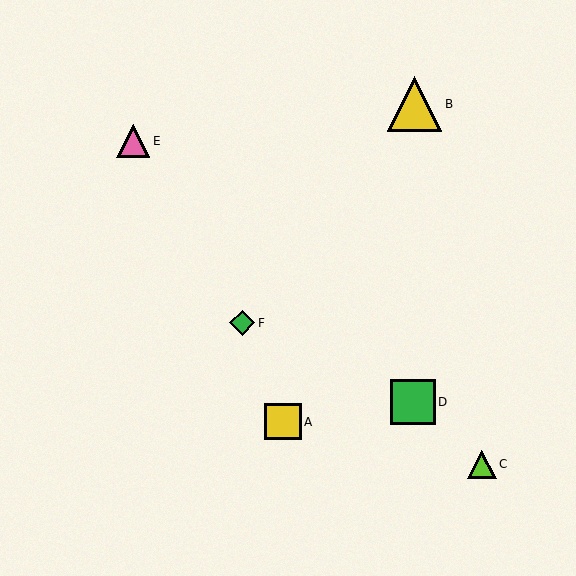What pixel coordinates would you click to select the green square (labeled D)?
Click at (413, 402) to select the green square D.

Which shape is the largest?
The yellow triangle (labeled B) is the largest.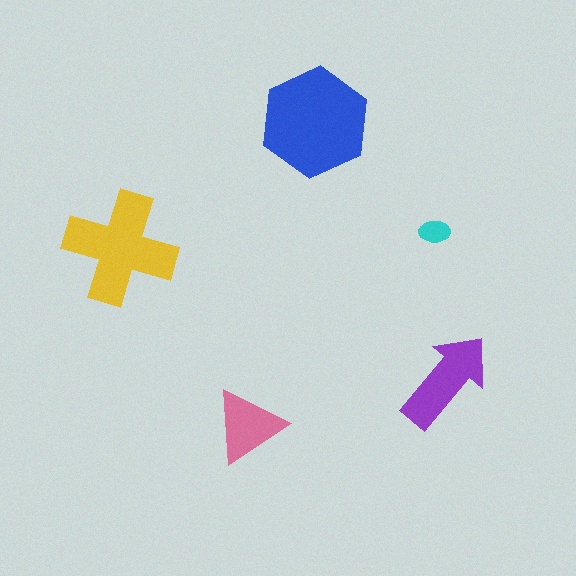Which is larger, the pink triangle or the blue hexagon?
The blue hexagon.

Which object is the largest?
The blue hexagon.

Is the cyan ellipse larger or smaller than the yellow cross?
Smaller.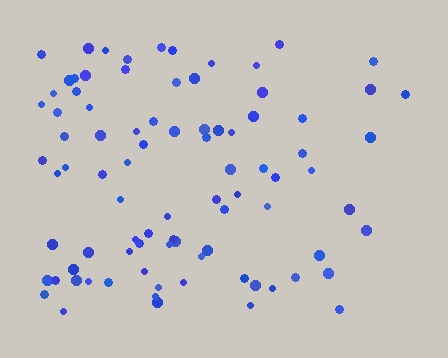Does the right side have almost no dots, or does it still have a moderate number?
Still a moderate number, just noticeably fewer than the left.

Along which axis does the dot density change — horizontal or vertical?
Horizontal.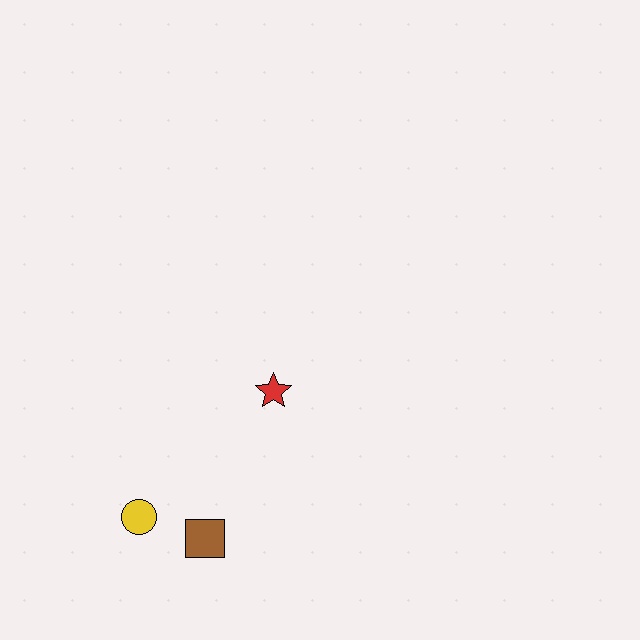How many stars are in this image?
There is 1 star.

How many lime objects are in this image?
There are no lime objects.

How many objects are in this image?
There are 3 objects.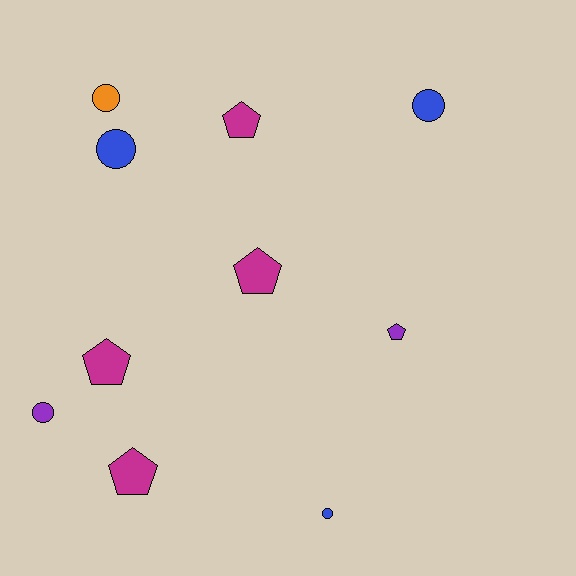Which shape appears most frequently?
Circle, with 5 objects.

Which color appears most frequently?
Magenta, with 4 objects.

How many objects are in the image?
There are 10 objects.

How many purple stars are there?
There are no purple stars.